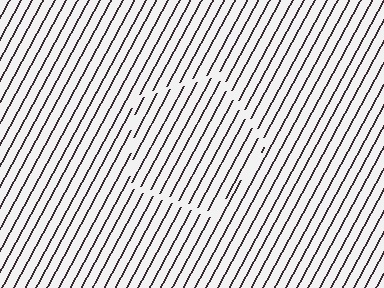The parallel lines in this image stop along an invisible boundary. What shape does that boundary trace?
An illusory pentagon. The interior of the shape contains the same grating, shifted by half a period — the contour is defined by the phase discontinuity where line-ends from the inner and outer gratings abut.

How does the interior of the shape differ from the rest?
The interior of the shape contains the same grating, shifted by half a period — the contour is defined by the phase discontinuity where line-ends from the inner and outer gratings abut.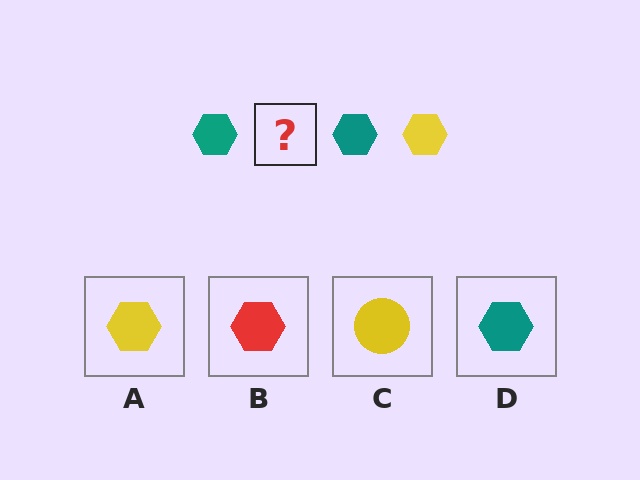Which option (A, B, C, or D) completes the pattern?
A.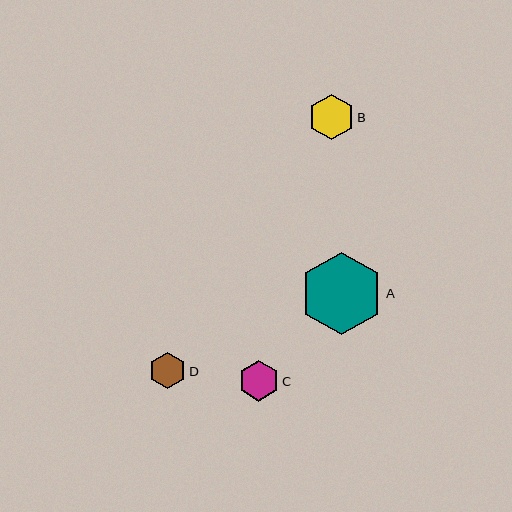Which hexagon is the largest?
Hexagon A is the largest with a size of approximately 83 pixels.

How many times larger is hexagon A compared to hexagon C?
Hexagon A is approximately 2.1 times the size of hexagon C.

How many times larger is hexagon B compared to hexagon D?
Hexagon B is approximately 1.2 times the size of hexagon D.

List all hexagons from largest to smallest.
From largest to smallest: A, B, C, D.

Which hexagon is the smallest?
Hexagon D is the smallest with a size of approximately 37 pixels.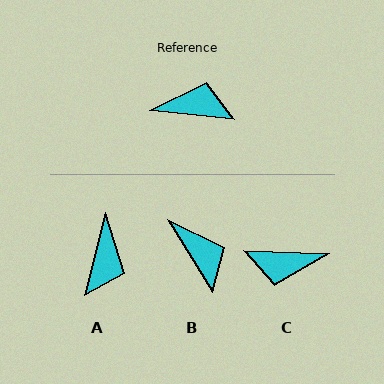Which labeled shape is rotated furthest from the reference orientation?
C, about 175 degrees away.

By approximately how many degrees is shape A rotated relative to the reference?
Approximately 98 degrees clockwise.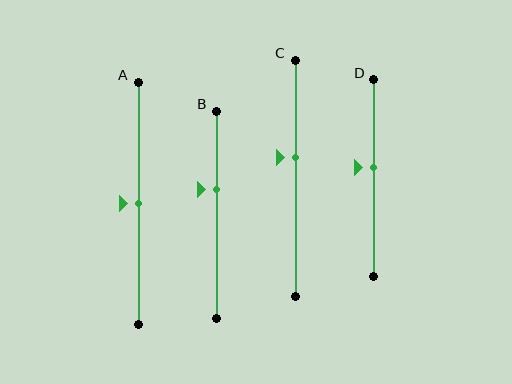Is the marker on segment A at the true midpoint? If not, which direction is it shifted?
Yes, the marker on segment A is at the true midpoint.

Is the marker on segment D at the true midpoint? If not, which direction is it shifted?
No, the marker on segment D is shifted upward by about 5% of the segment length.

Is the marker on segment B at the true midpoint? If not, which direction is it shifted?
No, the marker on segment B is shifted upward by about 12% of the segment length.